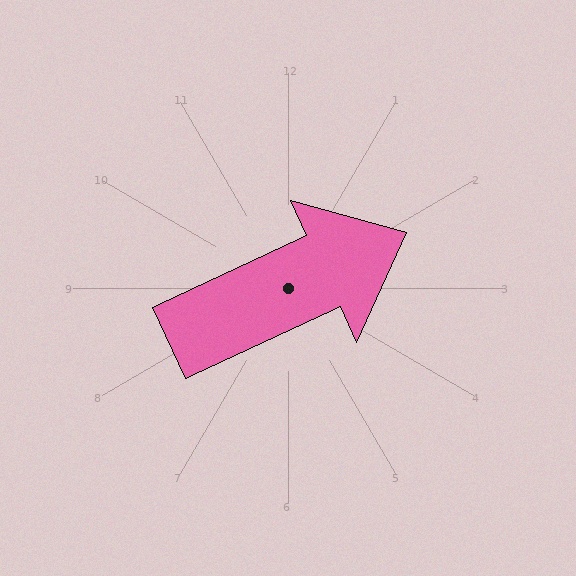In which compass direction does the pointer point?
Northeast.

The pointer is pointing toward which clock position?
Roughly 2 o'clock.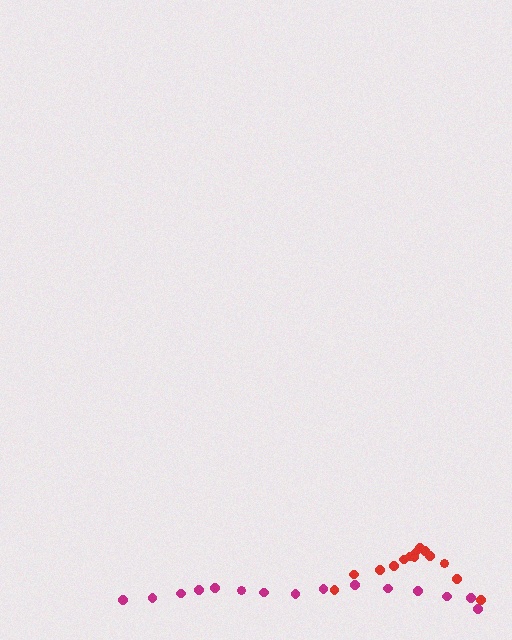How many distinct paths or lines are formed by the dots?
There are 2 distinct paths.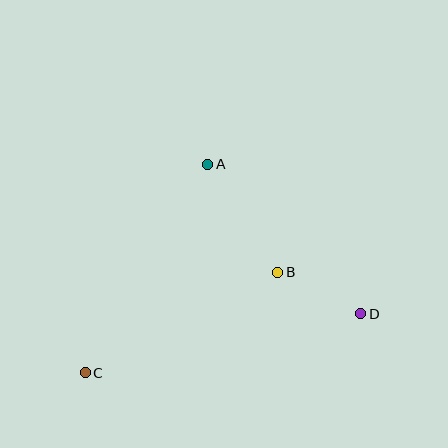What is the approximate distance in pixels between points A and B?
The distance between A and B is approximately 128 pixels.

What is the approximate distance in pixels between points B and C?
The distance between B and C is approximately 217 pixels.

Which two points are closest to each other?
Points B and D are closest to each other.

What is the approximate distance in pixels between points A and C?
The distance between A and C is approximately 242 pixels.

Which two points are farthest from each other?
Points C and D are farthest from each other.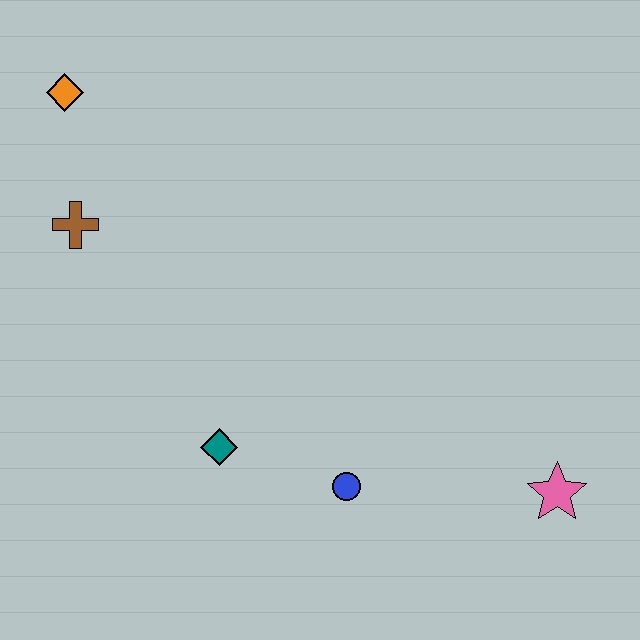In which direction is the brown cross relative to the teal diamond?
The brown cross is above the teal diamond.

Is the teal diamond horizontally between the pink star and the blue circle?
No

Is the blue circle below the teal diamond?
Yes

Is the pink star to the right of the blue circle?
Yes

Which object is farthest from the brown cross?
The pink star is farthest from the brown cross.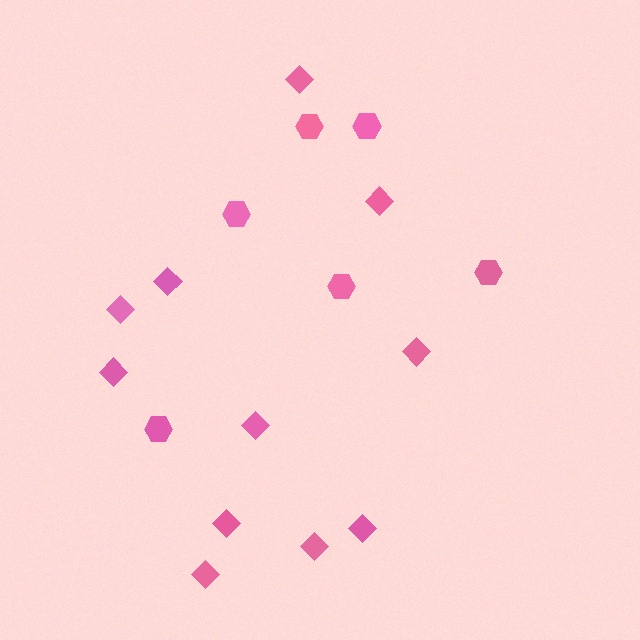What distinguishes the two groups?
There are 2 groups: one group of diamonds (11) and one group of hexagons (6).